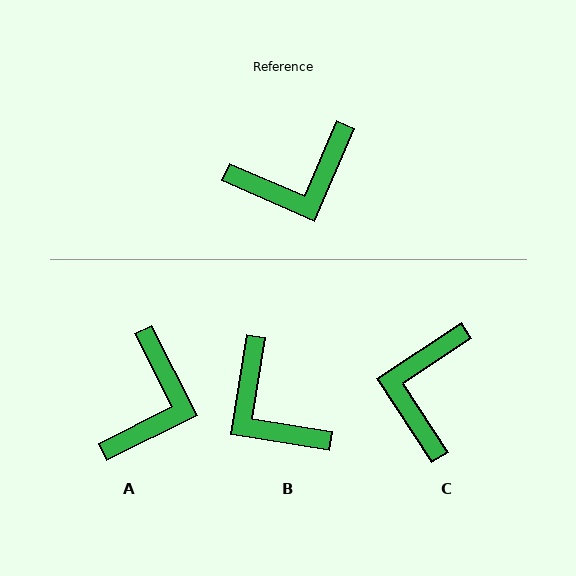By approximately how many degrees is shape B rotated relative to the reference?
Approximately 76 degrees clockwise.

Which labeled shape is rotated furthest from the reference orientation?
C, about 123 degrees away.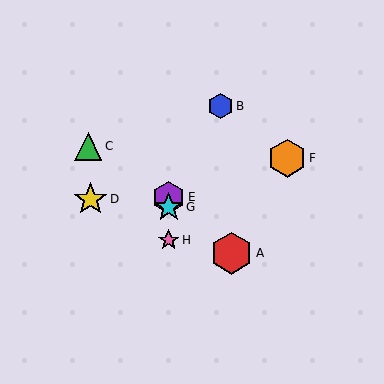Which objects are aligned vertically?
Objects E, G, H are aligned vertically.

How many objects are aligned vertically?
3 objects (E, G, H) are aligned vertically.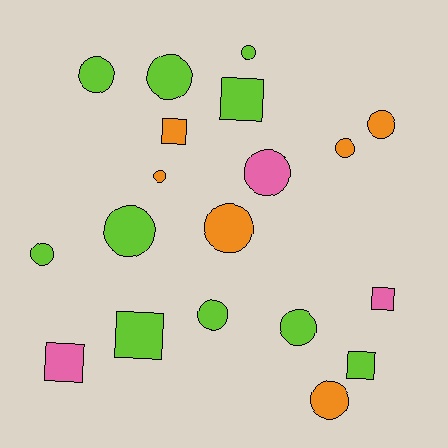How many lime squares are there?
There are 3 lime squares.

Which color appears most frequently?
Lime, with 10 objects.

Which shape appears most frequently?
Circle, with 13 objects.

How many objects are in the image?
There are 19 objects.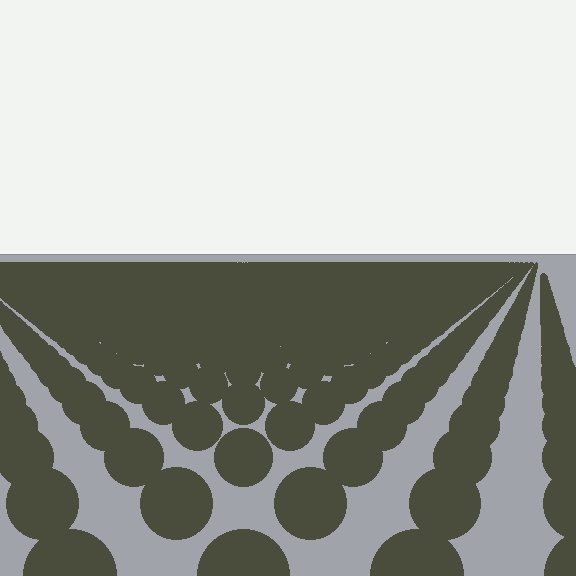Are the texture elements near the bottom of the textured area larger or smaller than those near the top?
Larger. Near the bottom, elements are closer to the viewer and appear at a bigger on-screen size.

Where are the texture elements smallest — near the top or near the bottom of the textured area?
Near the top.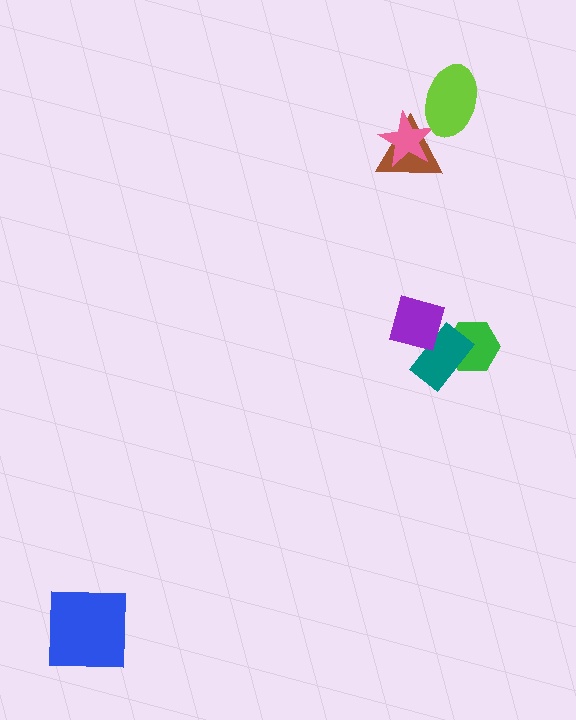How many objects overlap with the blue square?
0 objects overlap with the blue square.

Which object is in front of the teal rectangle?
The purple diamond is in front of the teal rectangle.